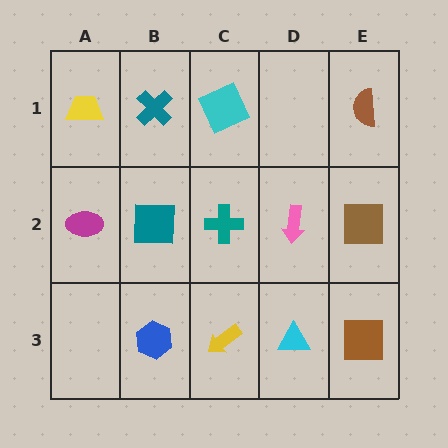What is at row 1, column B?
A teal cross.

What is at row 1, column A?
A yellow trapezoid.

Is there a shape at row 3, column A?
No, that cell is empty.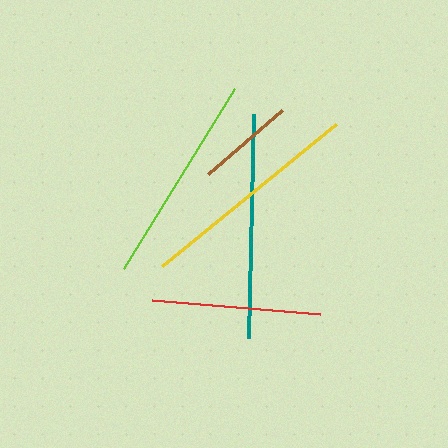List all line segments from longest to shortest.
From longest to shortest: yellow, teal, lime, red, brown.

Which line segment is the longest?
The yellow line is the longest at approximately 225 pixels.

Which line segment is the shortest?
The brown line is the shortest at approximately 98 pixels.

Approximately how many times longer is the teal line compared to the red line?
The teal line is approximately 1.3 times the length of the red line.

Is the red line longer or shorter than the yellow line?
The yellow line is longer than the red line.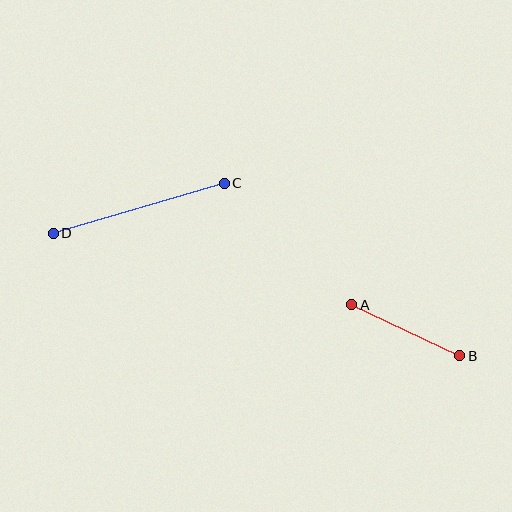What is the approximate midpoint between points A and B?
The midpoint is at approximately (406, 330) pixels.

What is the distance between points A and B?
The distance is approximately 120 pixels.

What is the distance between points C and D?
The distance is approximately 178 pixels.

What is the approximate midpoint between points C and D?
The midpoint is at approximately (139, 208) pixels.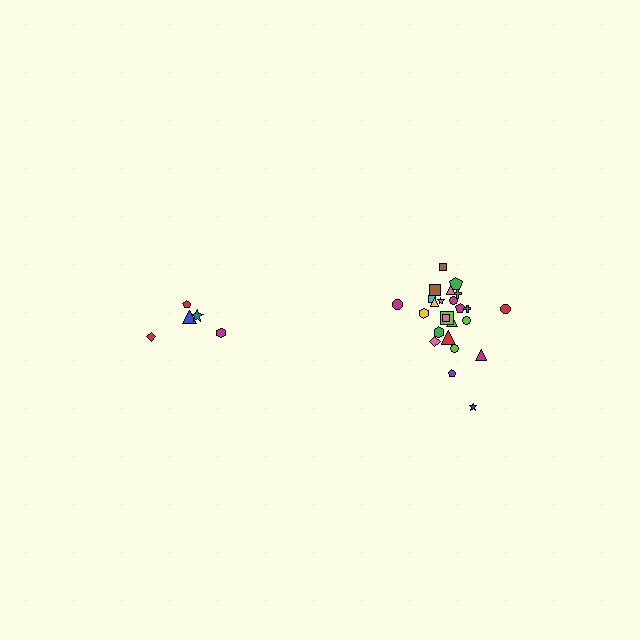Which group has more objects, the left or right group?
The right group.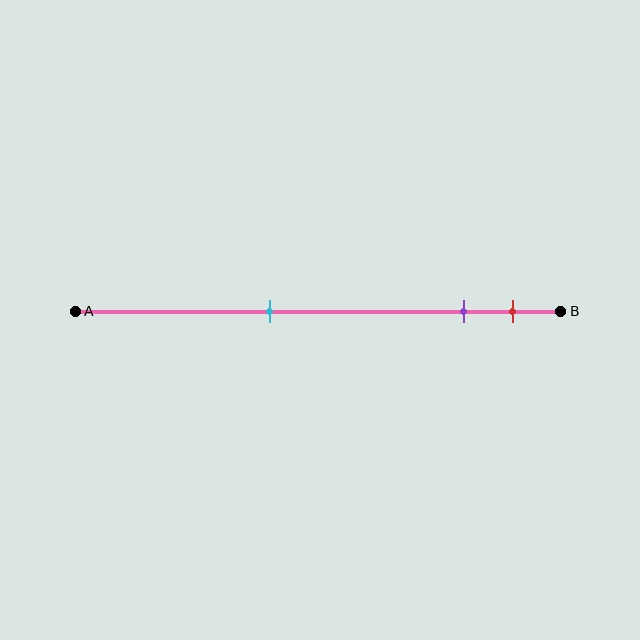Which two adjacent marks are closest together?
The purple and red marks are the closest adjacent pair.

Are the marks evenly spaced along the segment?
No, the marks are not evenly spaced.